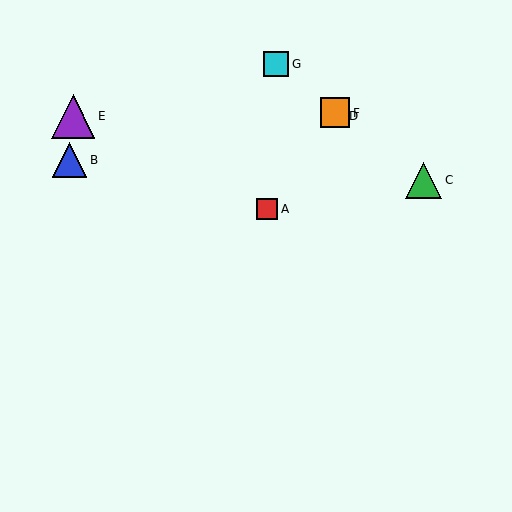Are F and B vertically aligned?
No, F is at x≈335 and B is at x≈70.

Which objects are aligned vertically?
Objects D, F are aligned vertically.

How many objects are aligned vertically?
2 objects (D, F) are aligned vertically.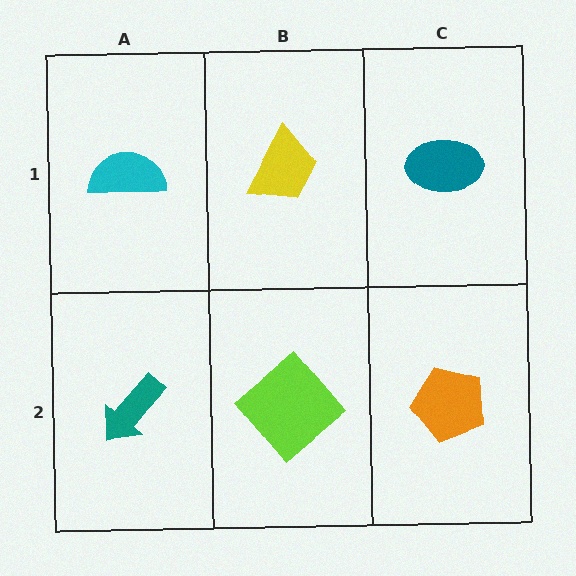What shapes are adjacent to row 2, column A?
A cyan semicircle (row 1, column A), a lime diamond (row 2, column B).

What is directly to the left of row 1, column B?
A cyan semicircle.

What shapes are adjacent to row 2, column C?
A teal ellipse (row 1, column C), a lime diamond (row 2, column B).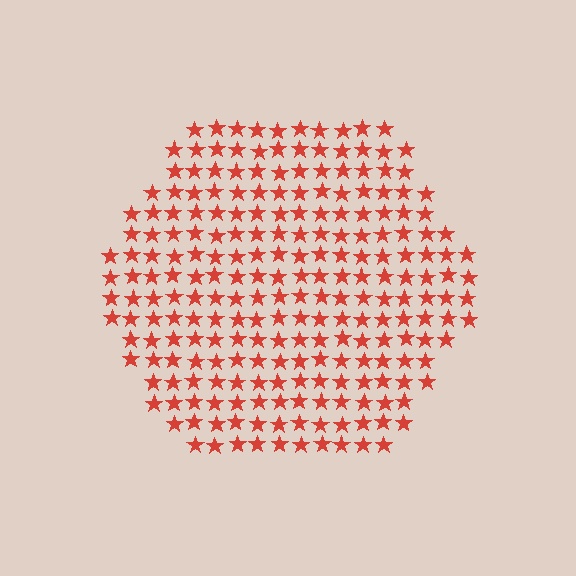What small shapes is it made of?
It is made of small stars.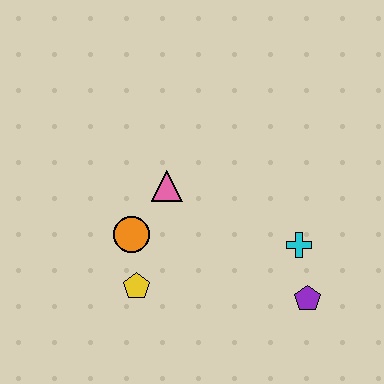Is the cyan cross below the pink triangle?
Yes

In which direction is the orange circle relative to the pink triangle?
The orange circle is below the pink triangle.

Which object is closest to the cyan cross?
The purple pentagon is closest to the cyan cross.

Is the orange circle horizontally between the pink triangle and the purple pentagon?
No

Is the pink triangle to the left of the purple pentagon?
Yes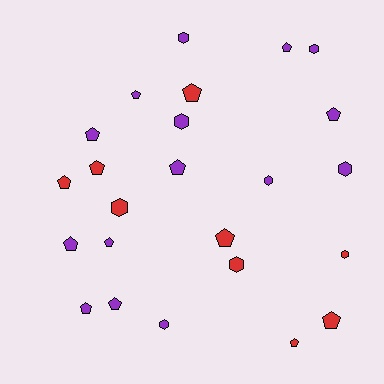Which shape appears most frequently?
Pentagon, with 15 objects.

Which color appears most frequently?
Purple, with 15 objects.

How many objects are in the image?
There are 24 objects.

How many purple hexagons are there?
There are 6 purple hexagons.